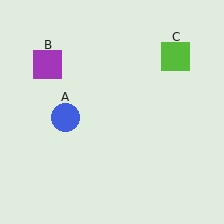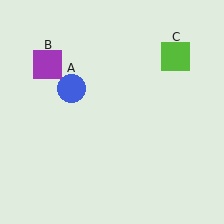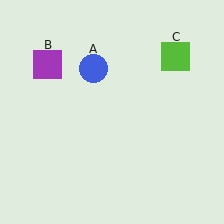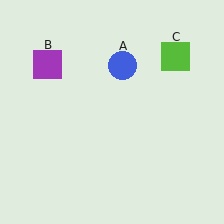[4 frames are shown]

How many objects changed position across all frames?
1 object changed position: blue circle (object A).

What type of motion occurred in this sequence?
The blue circle (object A) rotated clockwise around the center of the scene.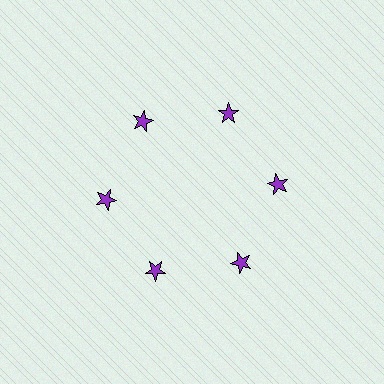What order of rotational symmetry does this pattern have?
This pattern has 6-fold rotational symmetry.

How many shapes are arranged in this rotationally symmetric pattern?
There are 6 shapes, arranged in 6 groups of 1.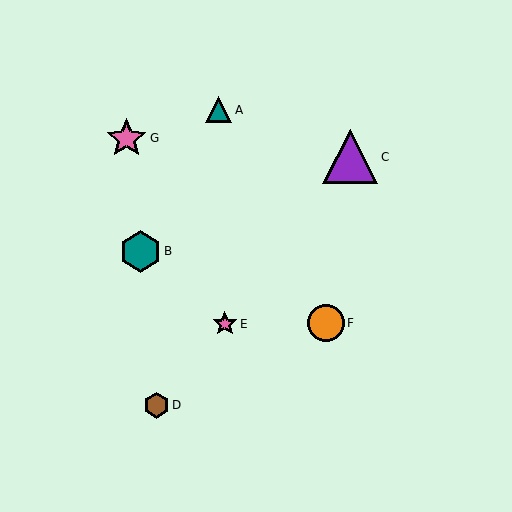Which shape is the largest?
The purple triangle (labeled C) is the largest.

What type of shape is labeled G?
Shape G is a pink star.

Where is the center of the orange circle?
The center of the orange circle is at (326, 323).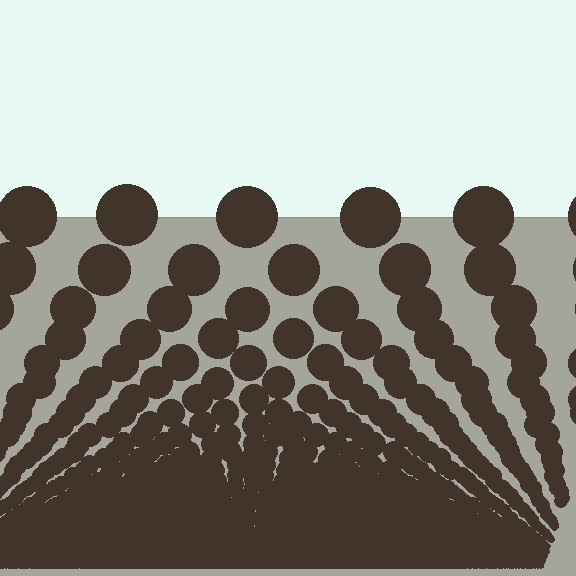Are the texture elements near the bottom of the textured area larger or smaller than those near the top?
Smaller. The gradient is inverted — elements near the bottom are smaller and denser.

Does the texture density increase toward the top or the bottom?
Density increases toward the bottom.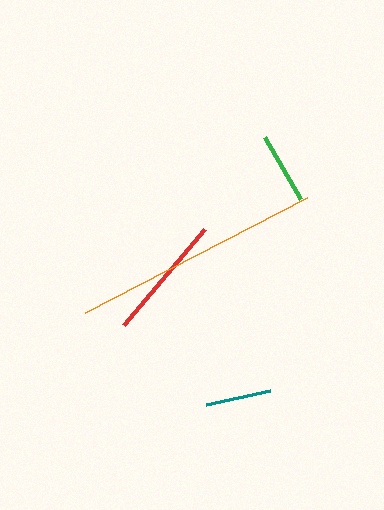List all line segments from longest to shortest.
From longest to shortest: orange, red, green, teal.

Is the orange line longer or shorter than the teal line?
The orange line is longer than the teal line.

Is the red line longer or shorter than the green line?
The red line is longer than the green line.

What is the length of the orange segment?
The orange segment is approximately 250 pixels long.